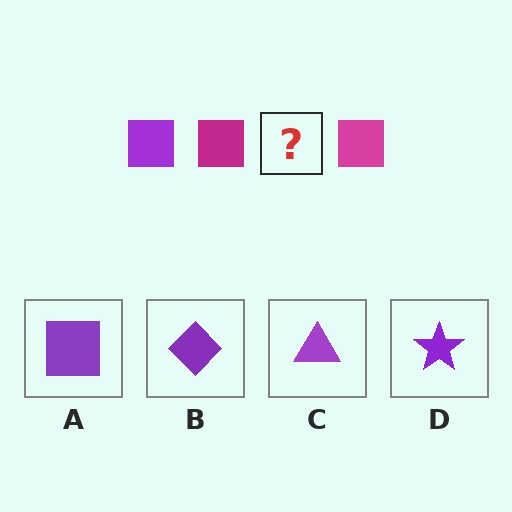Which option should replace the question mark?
Option A.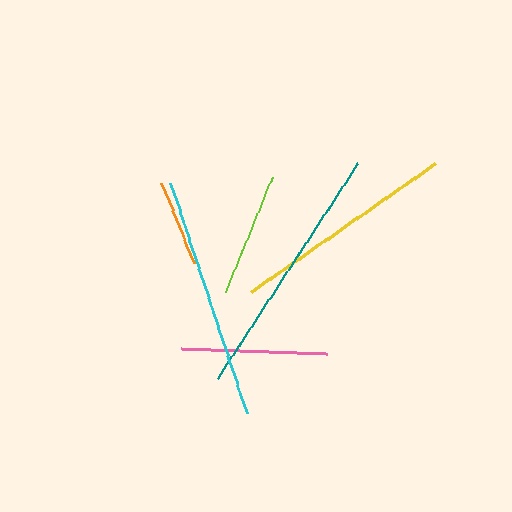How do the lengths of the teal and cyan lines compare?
The teal and cyan lines are approximately the same length.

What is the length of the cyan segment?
The cyan segment is approximately 242 pixels long.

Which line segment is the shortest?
The orange line is the shortest at approximately 87 pixels.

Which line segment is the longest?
The teal line is the longest at approximately 257 pixels.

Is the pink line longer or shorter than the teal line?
The teal line is longer than the pink line.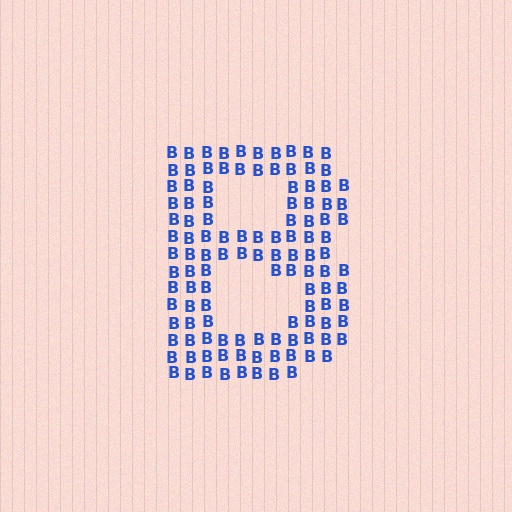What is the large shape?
The large shape is the letter B.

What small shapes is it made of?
It is made of small letter B's.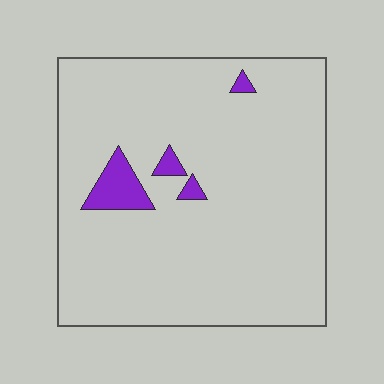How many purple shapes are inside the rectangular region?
4.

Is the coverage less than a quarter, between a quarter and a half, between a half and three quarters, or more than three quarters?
Less than a quarter.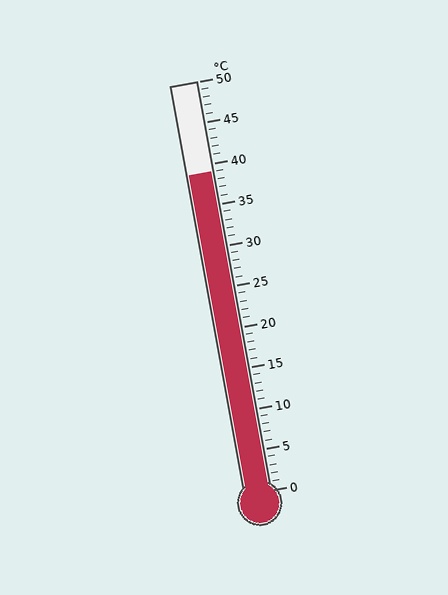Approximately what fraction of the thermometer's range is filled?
The thermometer is filled to approximately 80% of its range.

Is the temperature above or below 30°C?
The temperature is above 30°C.